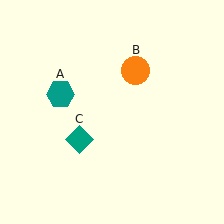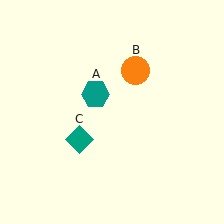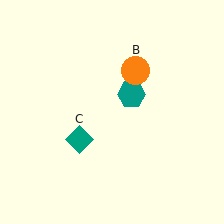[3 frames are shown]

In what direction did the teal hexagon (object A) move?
The teal hexagon (object A) moved right.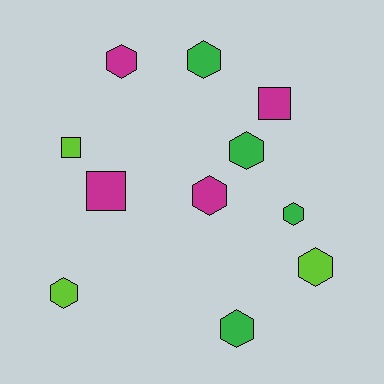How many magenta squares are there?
There are 2 magenta squares.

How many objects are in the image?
There are 11 objects.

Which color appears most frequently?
Magenta, with 4 objects.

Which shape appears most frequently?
Hexagon, with 8 objects.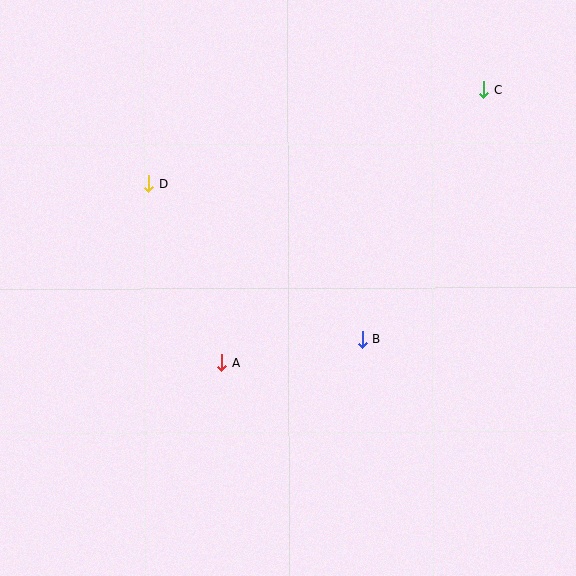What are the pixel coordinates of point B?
Point B is at (362, 339).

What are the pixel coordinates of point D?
Point D is at (148, 184).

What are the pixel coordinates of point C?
Point C is at (484, 90).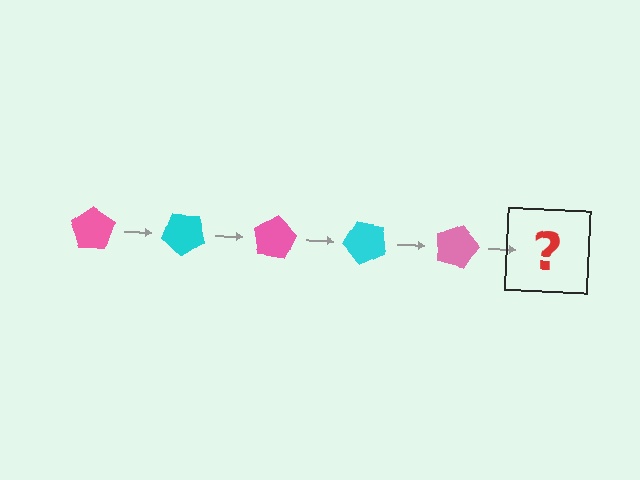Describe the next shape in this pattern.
It should be a cyan pentagon, rotated 200 degrees from the start.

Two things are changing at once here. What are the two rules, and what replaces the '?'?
The two rules are that it rotates 40 degrees each step and the color cycles through pink and cyan. The '?' should be a cyan pentagon, rotated 200 degrees from the start.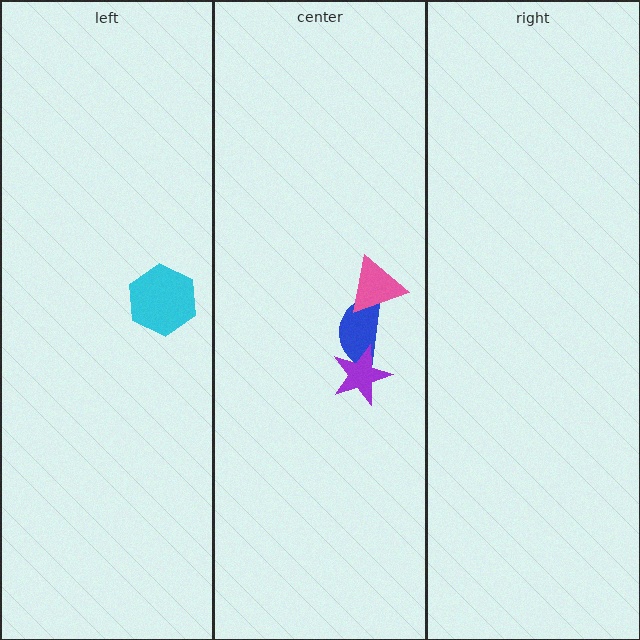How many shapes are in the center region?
3.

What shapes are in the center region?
The blue semicircle, the pink triangle, the purple star.